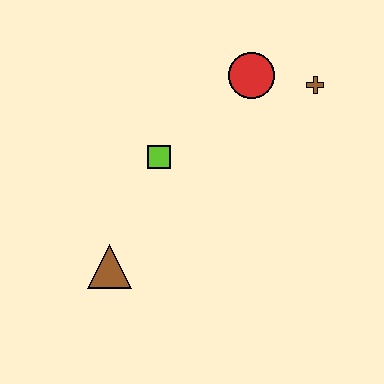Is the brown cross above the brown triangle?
Yes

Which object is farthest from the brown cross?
The brown triangle is farthest from the brown cross.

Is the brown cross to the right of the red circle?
Yes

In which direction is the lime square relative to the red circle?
The lime square is to the left of the red circle.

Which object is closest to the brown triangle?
The lime square is closest to the brown triangle.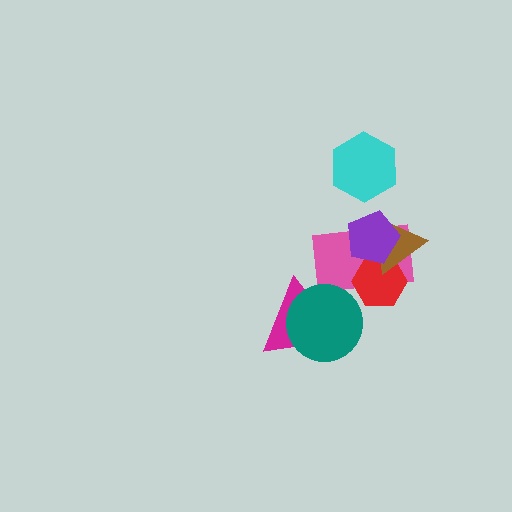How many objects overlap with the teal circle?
2 objects overlap with the teal circle.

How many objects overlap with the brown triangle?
3 objects overlap with the brown triangle.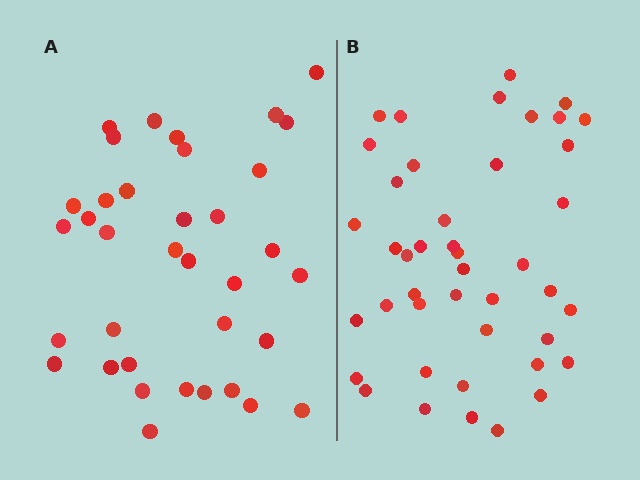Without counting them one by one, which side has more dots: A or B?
Region B (the right region) has more dots.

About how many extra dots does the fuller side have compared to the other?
Region B has roughly 8 or so more dots than region A.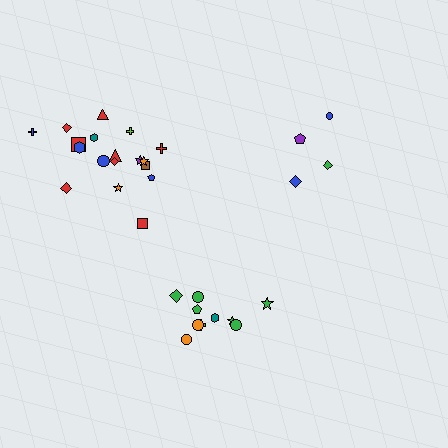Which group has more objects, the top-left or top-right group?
The top-left group.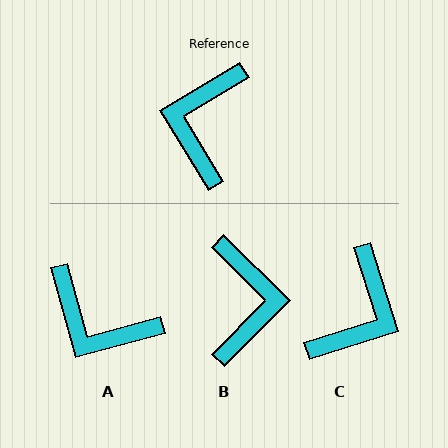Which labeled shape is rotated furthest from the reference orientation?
C, about 166 degrees away.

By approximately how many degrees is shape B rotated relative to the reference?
Approximately 166 degrees clockwise.